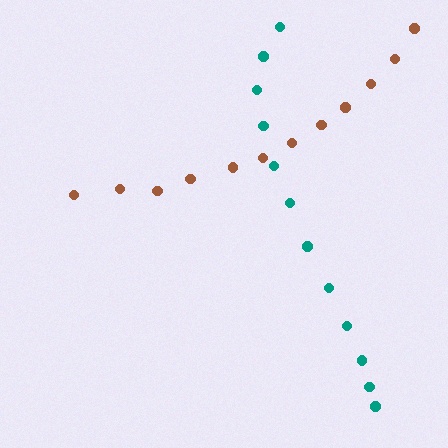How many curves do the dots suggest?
There are 2 distinct paths.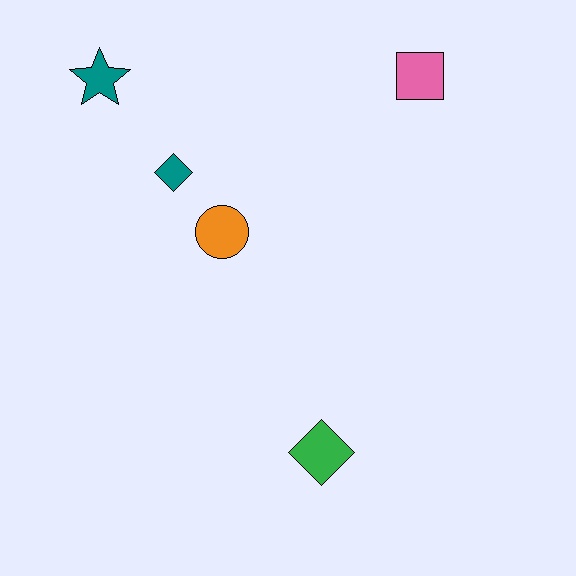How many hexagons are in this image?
There are no hexagons.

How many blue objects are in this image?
There are no blue objects.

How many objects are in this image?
There are 5 objects.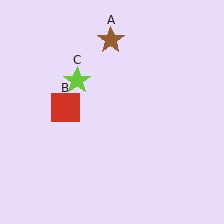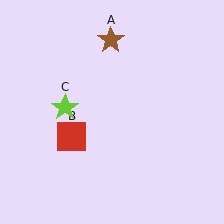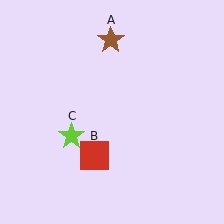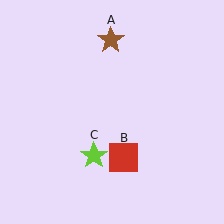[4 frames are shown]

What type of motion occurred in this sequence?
The red square (object B), lime star (object C) rotated counterclockwise around the center of the scene.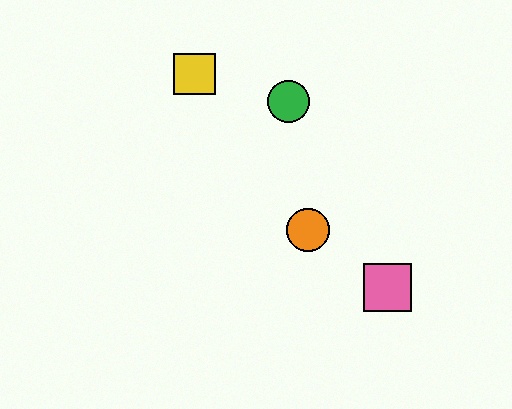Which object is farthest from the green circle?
The pink square is farthest from the green circle.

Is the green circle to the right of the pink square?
No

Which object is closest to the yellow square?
The green circle is closest to the yellow square.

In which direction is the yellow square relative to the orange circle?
The yellow square is above the orange circle.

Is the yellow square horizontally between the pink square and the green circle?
No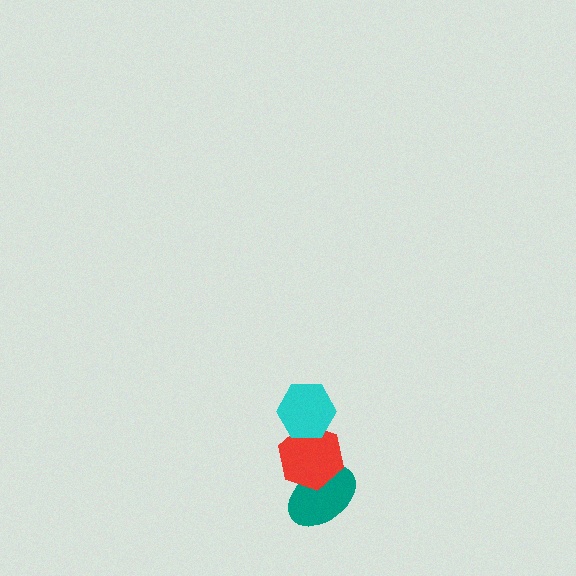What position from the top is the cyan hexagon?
The cyan hexagon is 1st from the top.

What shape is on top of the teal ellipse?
The red hexagon is on top of the teal ellipse.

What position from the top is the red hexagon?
The red hexagon is 2nd from the top.